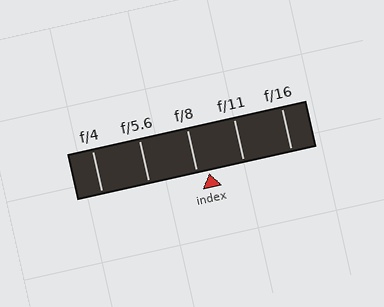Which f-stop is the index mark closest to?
The index mark is closest to f/8.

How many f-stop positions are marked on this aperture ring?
There are 5 f-stop positions marked.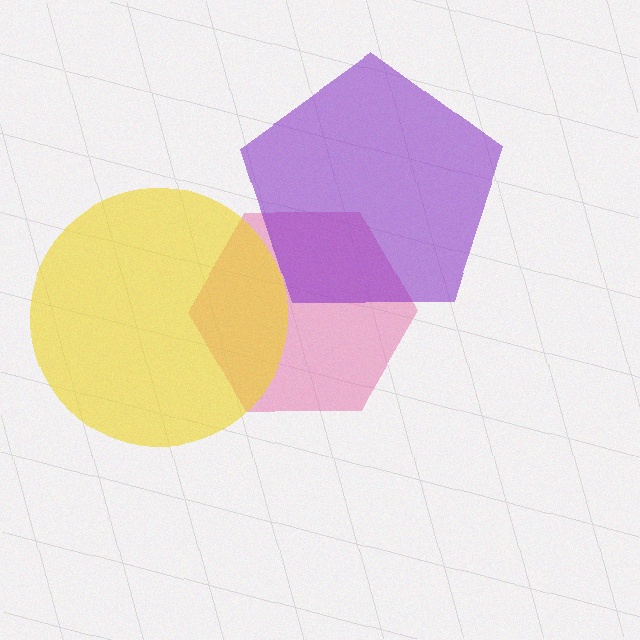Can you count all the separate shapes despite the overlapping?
Yes, there are 3 separate shapes.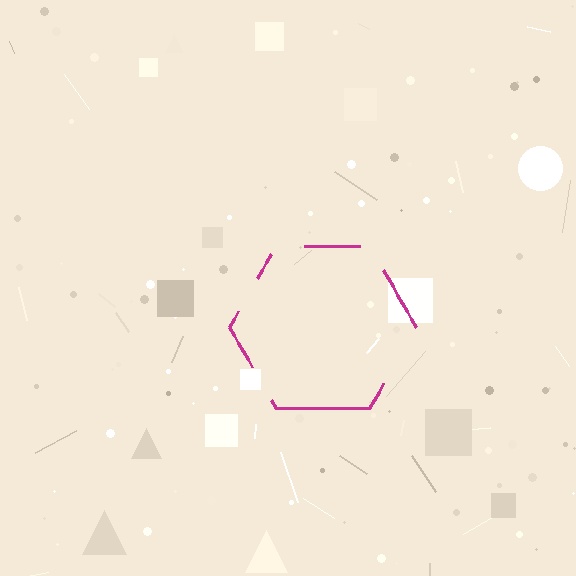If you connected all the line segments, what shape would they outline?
They would outline a hexagon.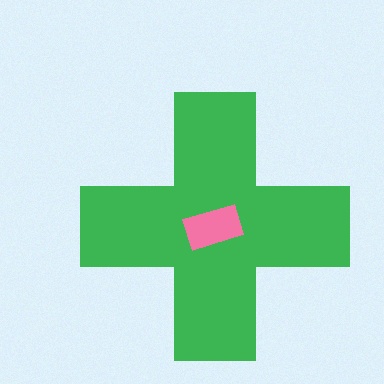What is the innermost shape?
The pink rectangle.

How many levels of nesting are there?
2.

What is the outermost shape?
The green cross.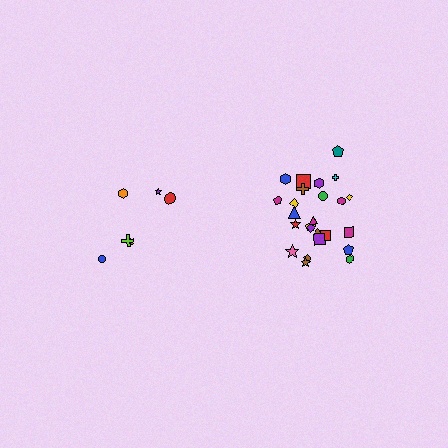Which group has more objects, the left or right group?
The right group.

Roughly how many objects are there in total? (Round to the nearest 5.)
Roughly 30 objects in total.